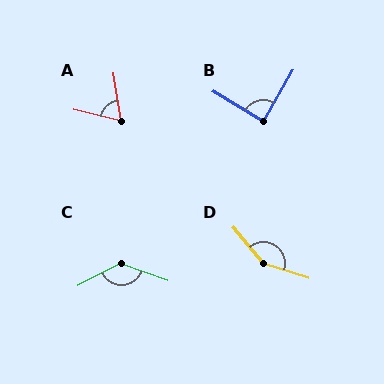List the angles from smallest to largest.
A (67°), B (89°), C (134°), D (147°).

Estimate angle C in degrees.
Approximately 134 degrees.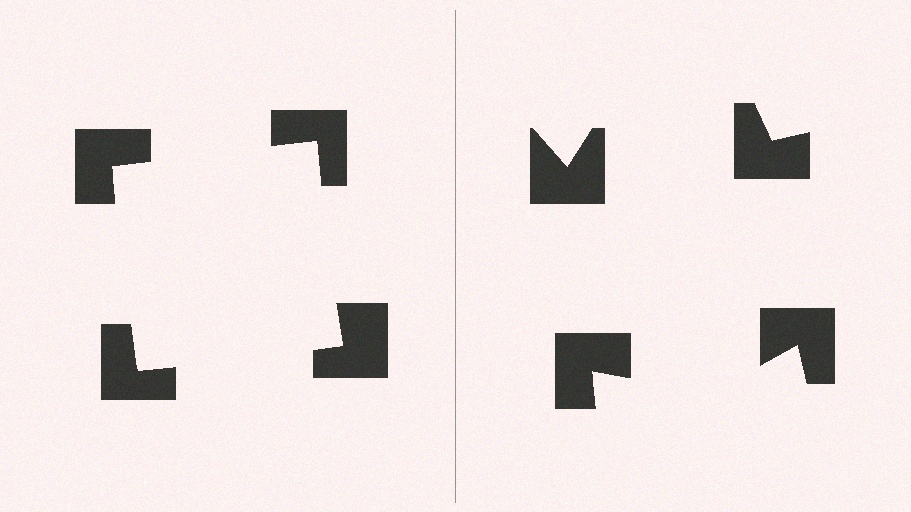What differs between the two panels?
The notched squares are positioned identically on both sides; only the wedge orientations differ. On the left they align to a square; on the right they are misaligned.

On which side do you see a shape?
An illusory square appears on the left side. On the right side the wedge cuts are rotated, so no coherent shape forms.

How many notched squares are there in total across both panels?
8 — 4 on each side.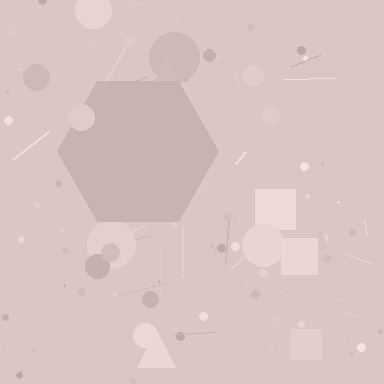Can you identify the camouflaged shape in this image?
The camouflaged shape is a hexagon.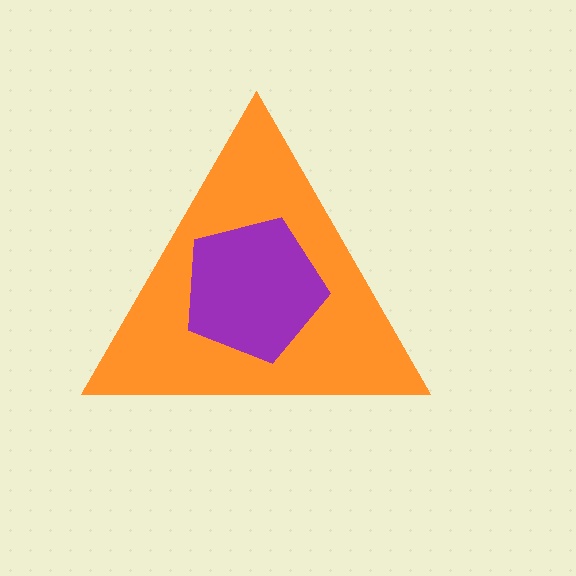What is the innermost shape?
The purple pentagon.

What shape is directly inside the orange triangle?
The purple pentagon.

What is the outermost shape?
The orange triangle.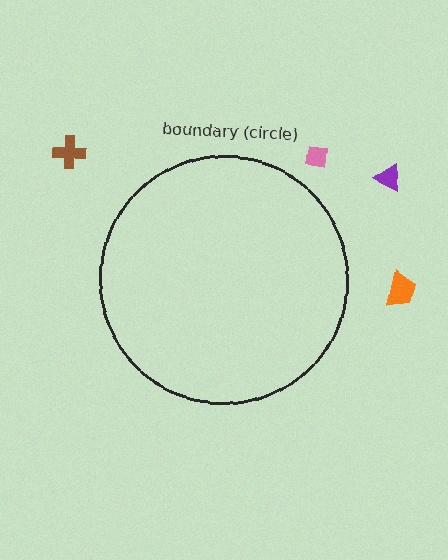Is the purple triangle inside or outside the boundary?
Outside.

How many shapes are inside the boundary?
0 inside, 4 outside.